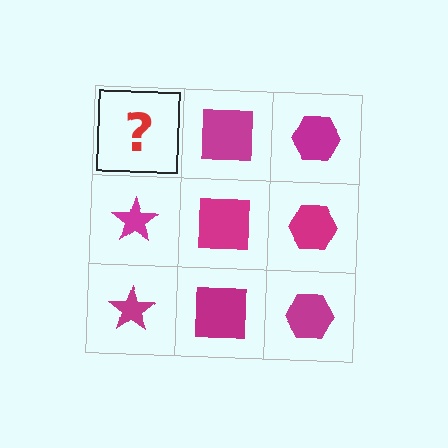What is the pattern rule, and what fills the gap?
The rule is that each column has a consistent shape. The gap should be filled with a magenta star.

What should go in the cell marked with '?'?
The missing cell should contain a magenta star.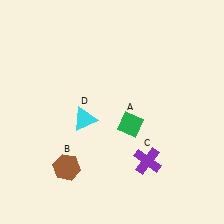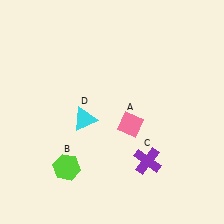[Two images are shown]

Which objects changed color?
A changed from green to pink. B changed from brown to lime.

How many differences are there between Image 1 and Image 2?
There are 2 differences between the two images.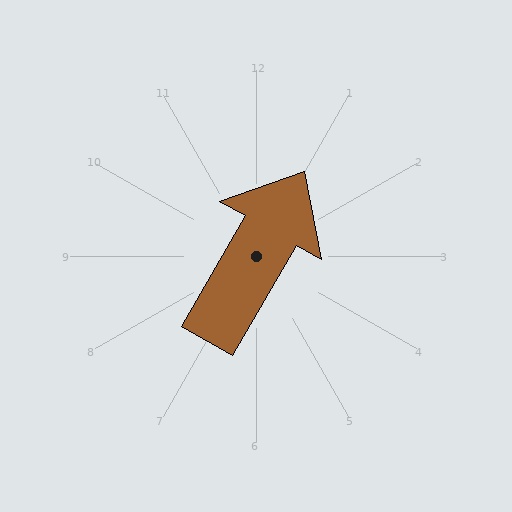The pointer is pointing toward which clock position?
Roughly 1 o'clock.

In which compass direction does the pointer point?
Northeast.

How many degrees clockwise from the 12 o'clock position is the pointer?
Approximately 30 degrees.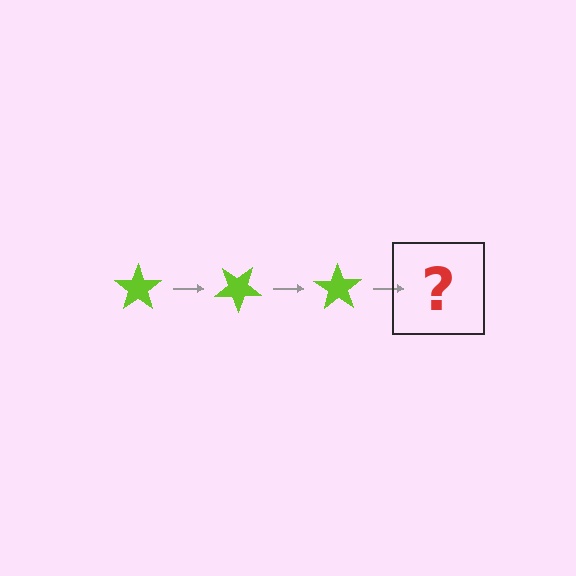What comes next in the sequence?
The next element should be a lime star rotated 105 degrees.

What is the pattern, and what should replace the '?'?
The pattern is that the star rotates 35 degrees each step. The '?' should be a lime star rotated 105 degrees.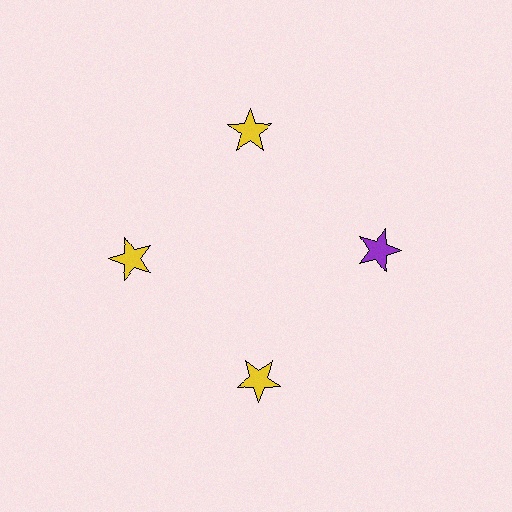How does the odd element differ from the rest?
It has a different color: purple instead of yellow.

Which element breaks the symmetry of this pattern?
The purple star at roughly the 3 o'clock position breaks the symmetry. All other shapes are yellow stars.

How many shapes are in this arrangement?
There are 4 shapes arranged in a ring pattern.